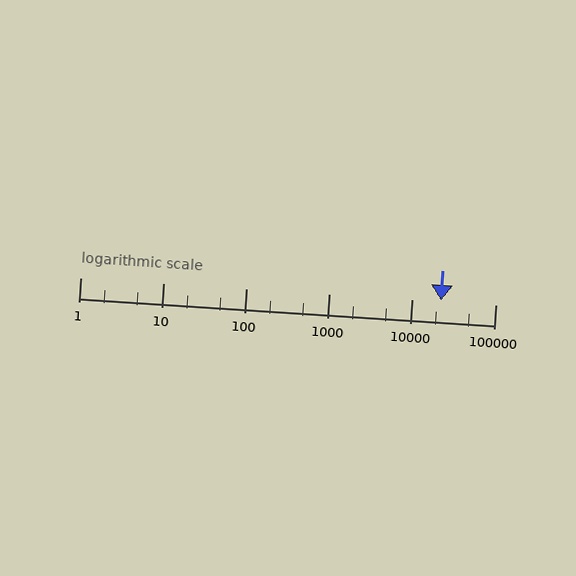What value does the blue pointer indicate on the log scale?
The pointer indicates approximately 22000.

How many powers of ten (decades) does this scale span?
The scale spans 5 decades, from 1 to 100000.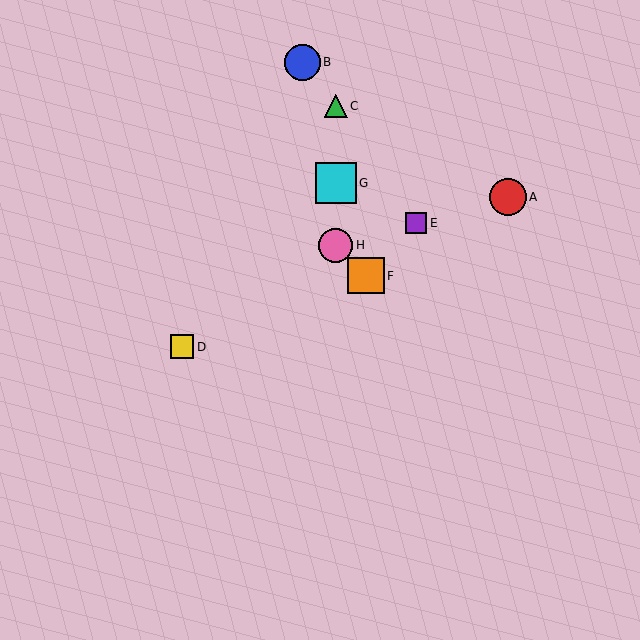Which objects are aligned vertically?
Objects C, G, H are aligned vertically.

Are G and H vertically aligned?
Yes, both are at x≈336.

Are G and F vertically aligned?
No, G is at x≈336 and F is at x≈366.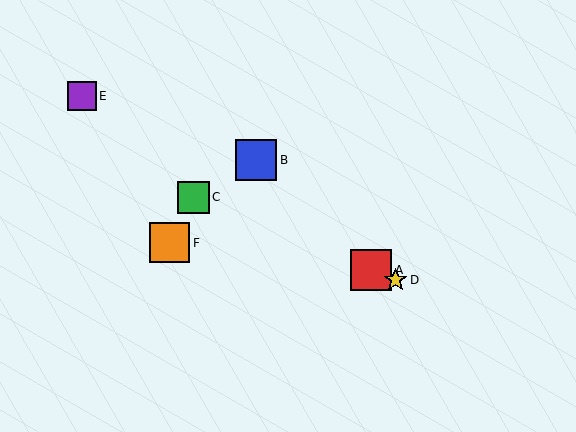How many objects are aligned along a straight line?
3 objects (A, C, D) are aligned along a straight line.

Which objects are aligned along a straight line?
Objects A, C, D are aligned along a straight line.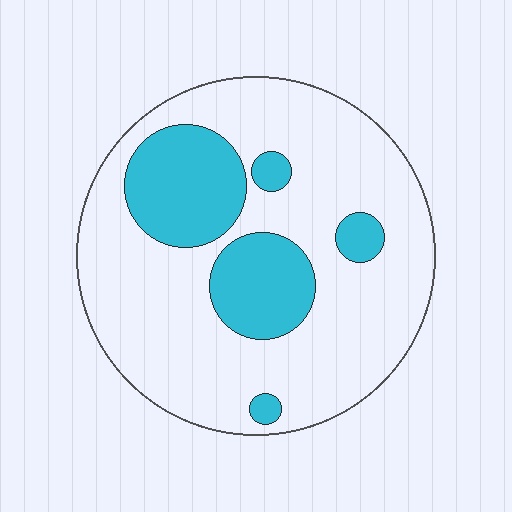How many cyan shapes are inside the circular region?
5.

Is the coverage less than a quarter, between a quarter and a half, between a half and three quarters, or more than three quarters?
Less than a quarter.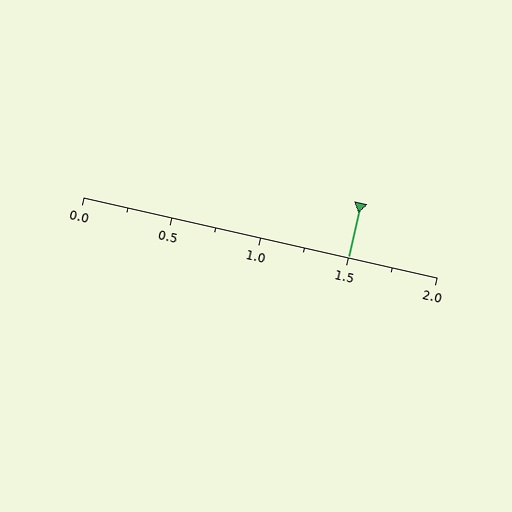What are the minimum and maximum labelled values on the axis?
The axis runs from 0.0 to 2.0.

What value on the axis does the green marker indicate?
The marker indicates approximately 1.5.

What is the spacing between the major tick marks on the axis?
The major ticks are spaced 0.5 apart.